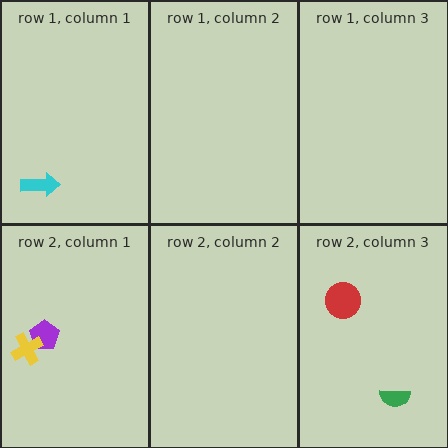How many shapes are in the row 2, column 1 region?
2.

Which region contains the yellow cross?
The row 2, column 1 region.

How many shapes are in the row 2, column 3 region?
2.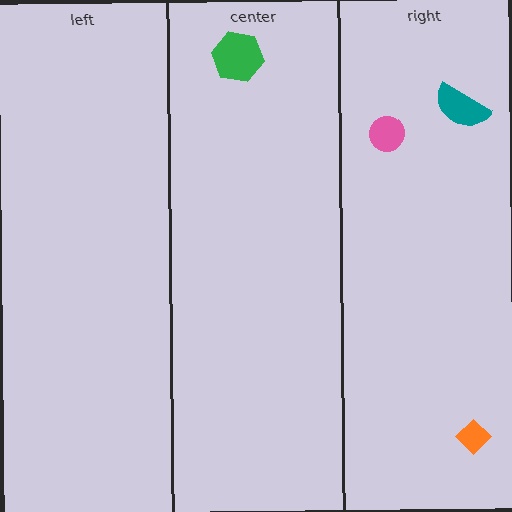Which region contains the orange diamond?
The right region.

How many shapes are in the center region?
1.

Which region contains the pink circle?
The right region.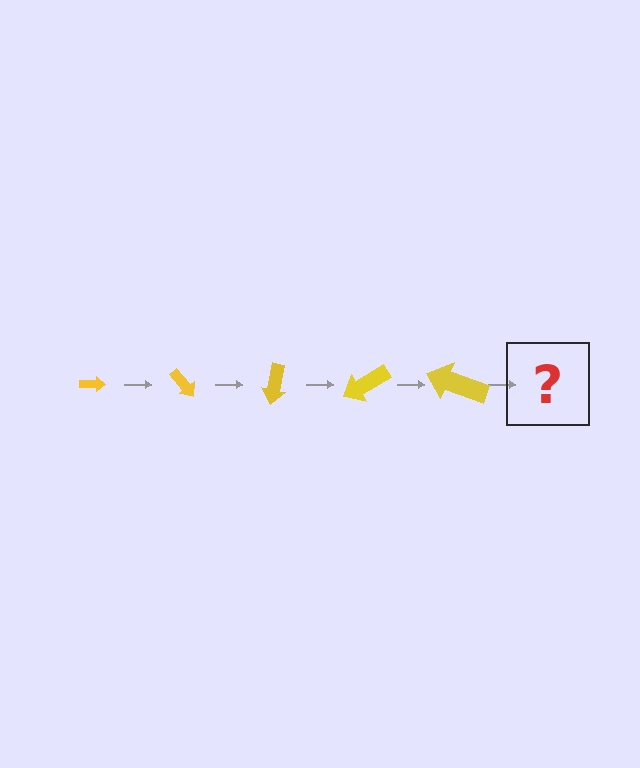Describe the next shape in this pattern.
It should be an arrow, larger than the previous one and rotated 250 degrees from the start.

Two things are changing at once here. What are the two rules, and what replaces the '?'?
The two rules are that the arrow grows larger each step and it rotates 50 degrees each step. The '?' should be an arrow, larger than the previous one and rotated 250 degrees from the start.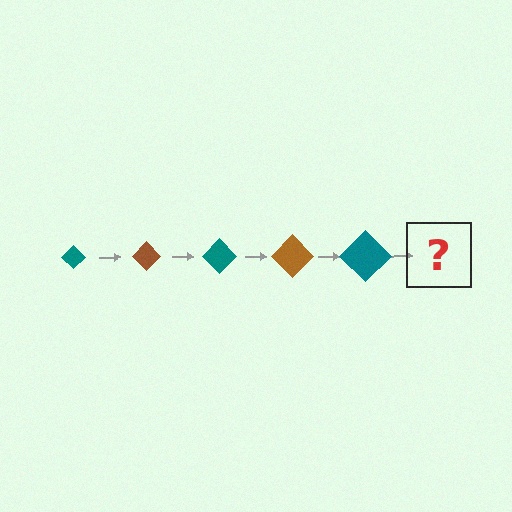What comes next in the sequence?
The next element should be a brown diamond, larger than the previous one.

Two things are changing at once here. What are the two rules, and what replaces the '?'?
The two rules are that the diamond grows larger each step and the color cycles through teal and brown. The '?' should be a brown diamond, larger than the previous one.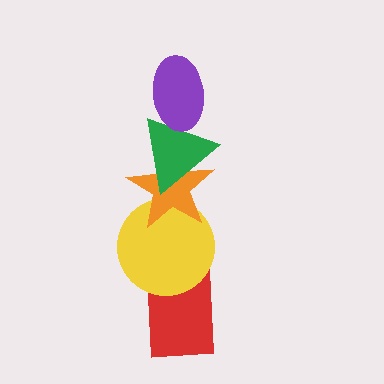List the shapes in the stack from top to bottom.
From top to bottom: the purple ellipse, the green triangle, the orange star, the yellow circle, the red rectangle.